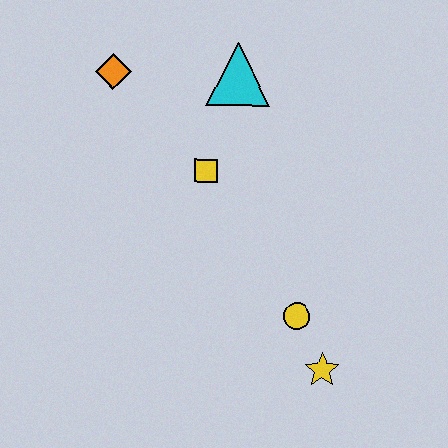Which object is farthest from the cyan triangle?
The yellow star is farthest from the cyan triangle.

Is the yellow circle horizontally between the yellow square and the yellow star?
Yes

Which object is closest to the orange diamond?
The cyan triangle is closest to the orange diamond.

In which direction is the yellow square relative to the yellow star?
The yellow square is above the yellow star.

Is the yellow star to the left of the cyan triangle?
No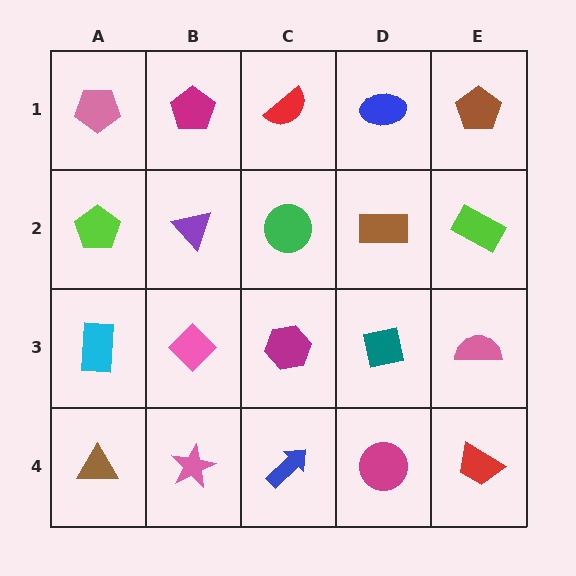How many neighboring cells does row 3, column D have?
4.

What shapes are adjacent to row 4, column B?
A pink diamond (row 3, column B), a brown triangle (row 4, column A), a blue arrow (row 4, column C).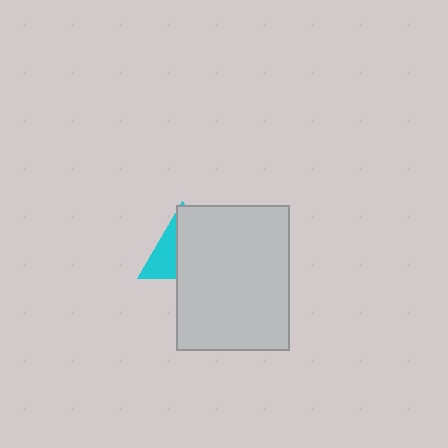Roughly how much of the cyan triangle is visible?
A small part of it is visible (roughly 37%).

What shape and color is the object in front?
The object in front is a light gray rectangle.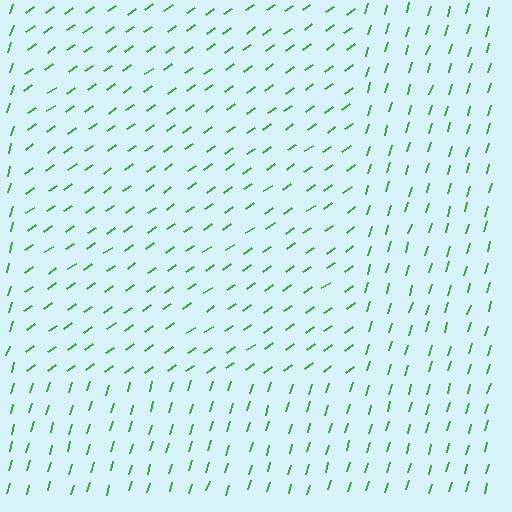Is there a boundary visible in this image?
Yes, there is a texture boundary formed by a change in line orientation.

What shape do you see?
I see a rectangle.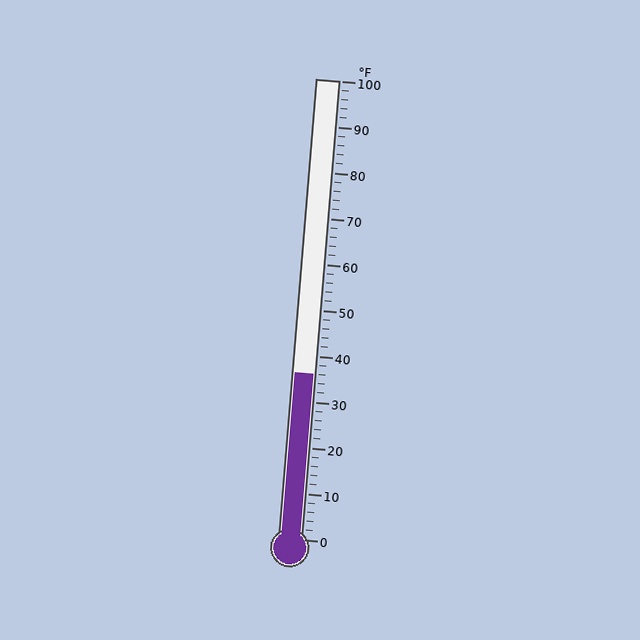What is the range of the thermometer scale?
The thermometer scale ranges from 0°F to 100°F.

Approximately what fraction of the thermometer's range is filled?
The thermometer is filled to approximately 35% of its range.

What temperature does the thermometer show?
The thermometer shows approximately 36°F.